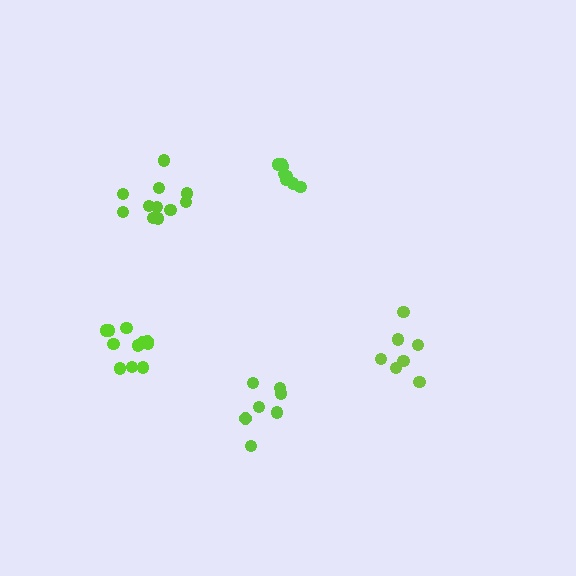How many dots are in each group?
Group 1: 8 dots, Group 2: 7 dots, Group 3: 7 dots, Group 4: 11 dots, Group 5: 11 dots (44 total).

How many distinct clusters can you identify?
There are 5 distinct clusters.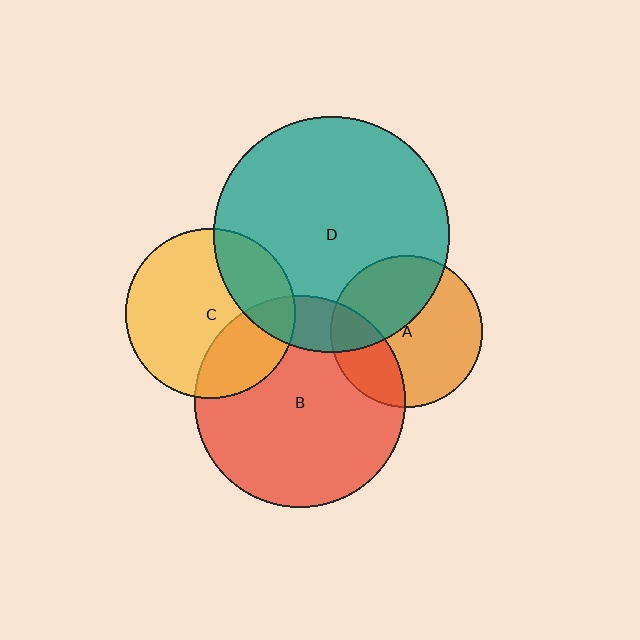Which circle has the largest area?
Circle D (teal).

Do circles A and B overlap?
Yes.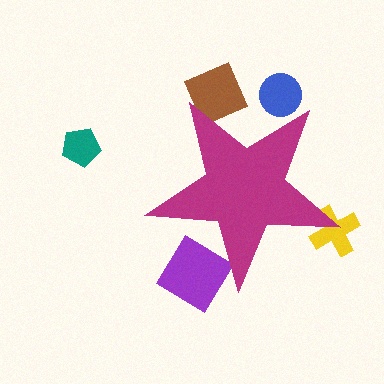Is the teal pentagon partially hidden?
No, the teal pentagon is fully visible.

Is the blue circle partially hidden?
Yes, the blue circle is partially hidden behind the magenta star.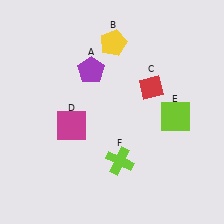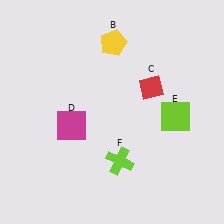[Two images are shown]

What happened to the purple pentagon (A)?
The purple pentagon (A) was removed in Image 2. It was in the top-left area of Image 1.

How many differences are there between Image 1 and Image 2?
There is 1 difference between the two images.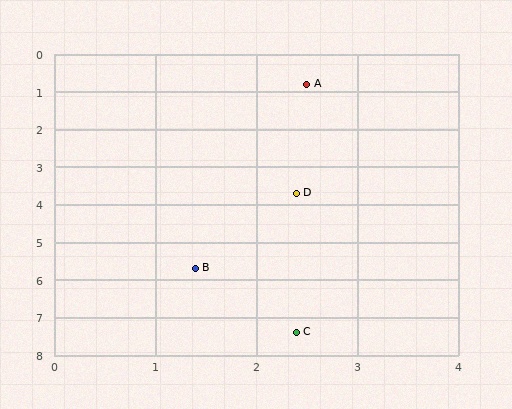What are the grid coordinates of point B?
Point B is at approximately (1.4, 5.7).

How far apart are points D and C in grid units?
Points D and C are about 3.7 grid units apart.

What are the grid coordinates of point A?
Point A is at approximately (2.5, 0.8).